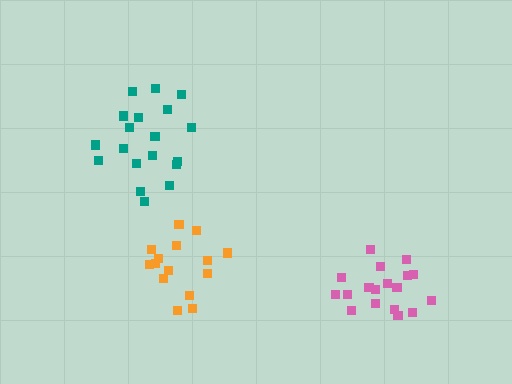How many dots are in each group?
Group 1: 19 dots, Group 2: 15 dots, Group 3: 18 dots (52 total).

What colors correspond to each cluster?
The clusters are colored: teal, orange, pink.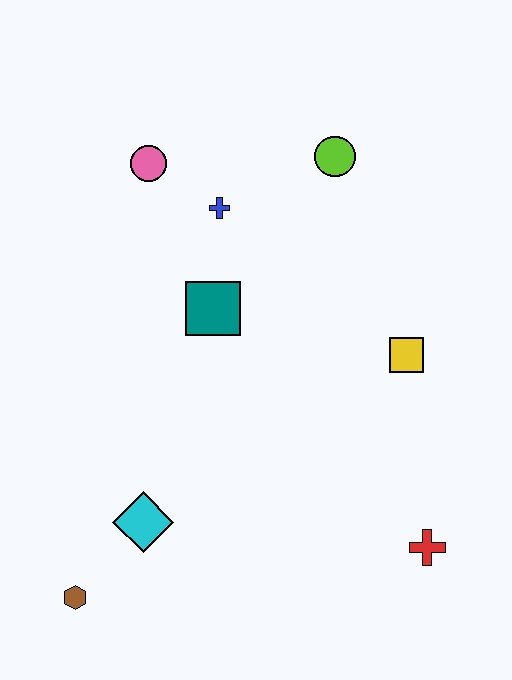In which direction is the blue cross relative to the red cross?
The blue cross is above the red cross.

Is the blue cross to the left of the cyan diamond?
No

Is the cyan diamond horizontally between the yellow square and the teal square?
No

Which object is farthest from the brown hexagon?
The lime circle is farthest from the brown hexagon.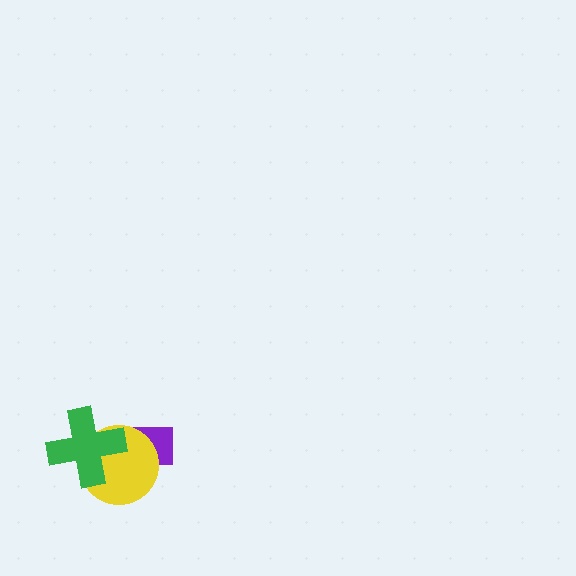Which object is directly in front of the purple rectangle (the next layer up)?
The yellow circle is directly in front of the purple rectangle.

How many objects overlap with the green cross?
2 objects overlap with the green cross.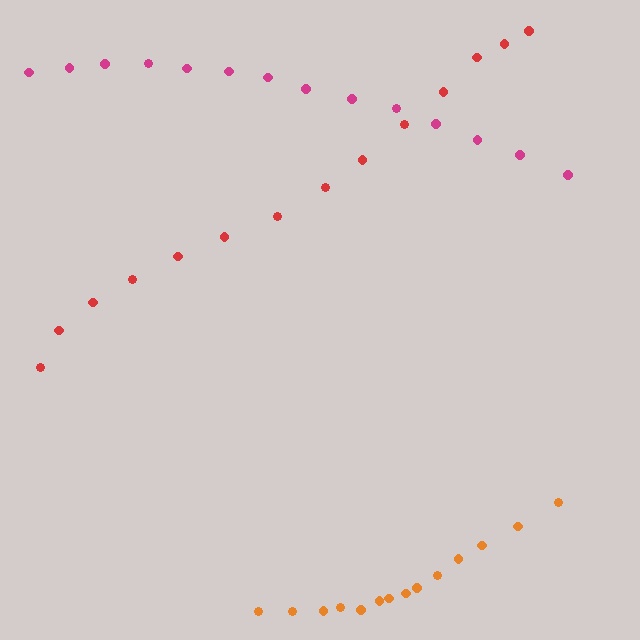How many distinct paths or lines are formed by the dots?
There are 3 distinct paths.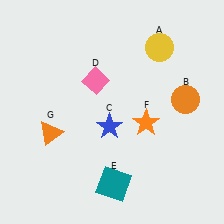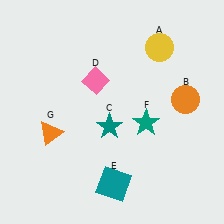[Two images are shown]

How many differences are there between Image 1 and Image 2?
There are 2 differences between the two images.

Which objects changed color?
C changed from blue to teal. F changed from orange to teal.